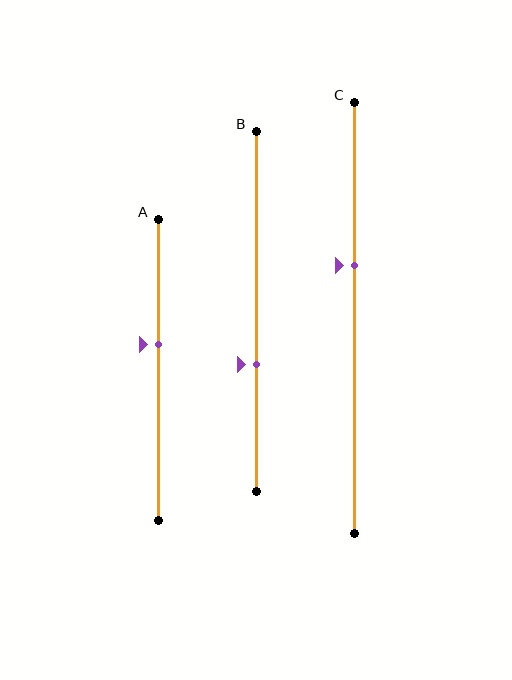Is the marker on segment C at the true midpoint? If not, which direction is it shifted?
No, the marker on segment C is shifted upward by about 12% of the segment length.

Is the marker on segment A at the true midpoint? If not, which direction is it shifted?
No, the marker on segment A is shifted upward by about 8% of the segment length.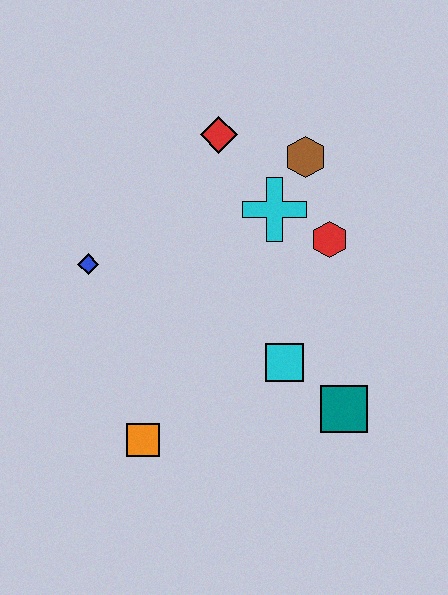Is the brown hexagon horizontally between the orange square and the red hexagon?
Yes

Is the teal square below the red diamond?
Yes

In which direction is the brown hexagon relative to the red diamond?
The brown hexagon is to the right of the red diamond.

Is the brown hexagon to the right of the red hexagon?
No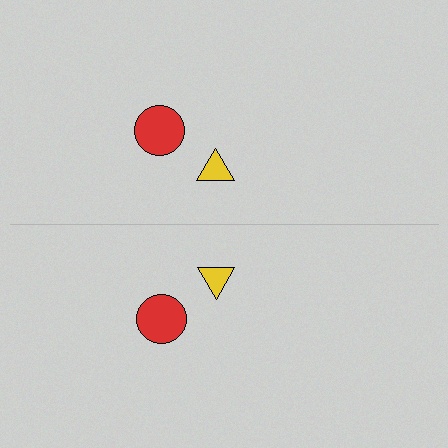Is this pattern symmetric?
Yes, this pattern has bilateral (reflection) symmetry.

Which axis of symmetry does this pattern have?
The pattern has a horizontal axis of symmetry running through the center of the image.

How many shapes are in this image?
There are 4 shapes in this image.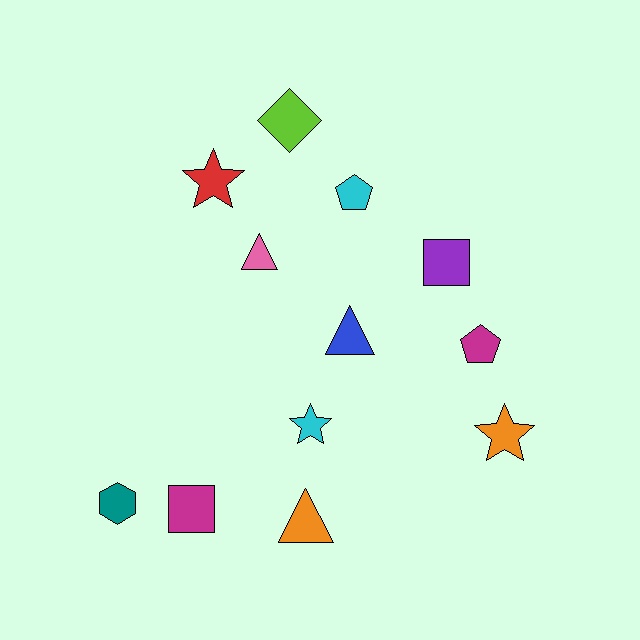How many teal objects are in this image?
There is 1 teal object.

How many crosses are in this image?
There are no crosses.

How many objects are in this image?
There are 12 objects.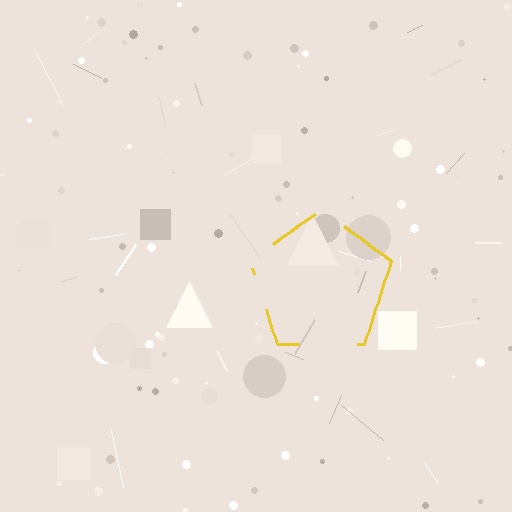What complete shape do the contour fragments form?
The contour fragments form a pentagon.